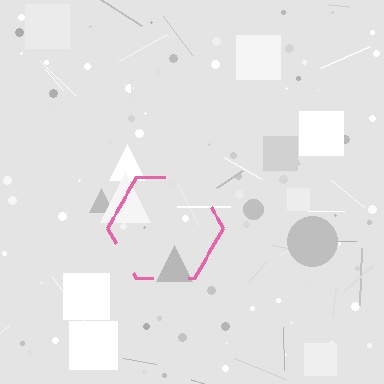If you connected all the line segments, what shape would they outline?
They would outline a hexagon.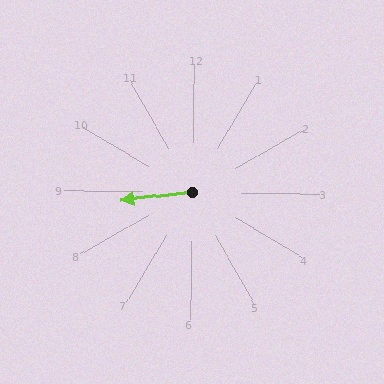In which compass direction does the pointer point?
West.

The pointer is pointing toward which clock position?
Roughly 9 o'clock.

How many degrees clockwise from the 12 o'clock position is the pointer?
Approximately 263 degrees.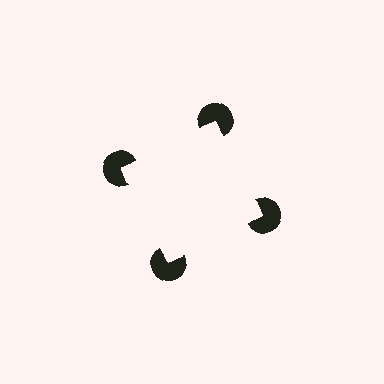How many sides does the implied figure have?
4 sides.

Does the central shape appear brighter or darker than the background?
It typically appears slightly brighter than the background, even though no actual brightness change is drawn.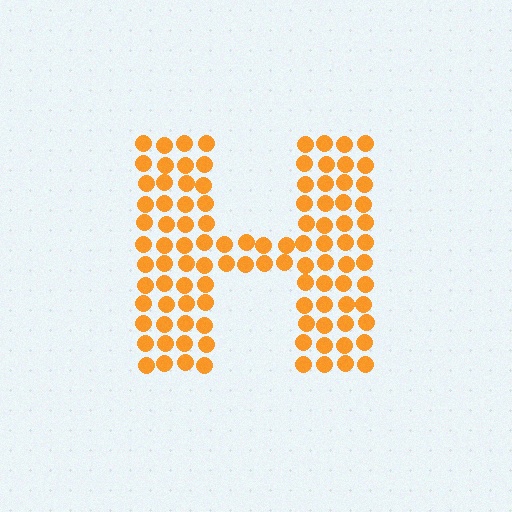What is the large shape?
The large shape is the letter H.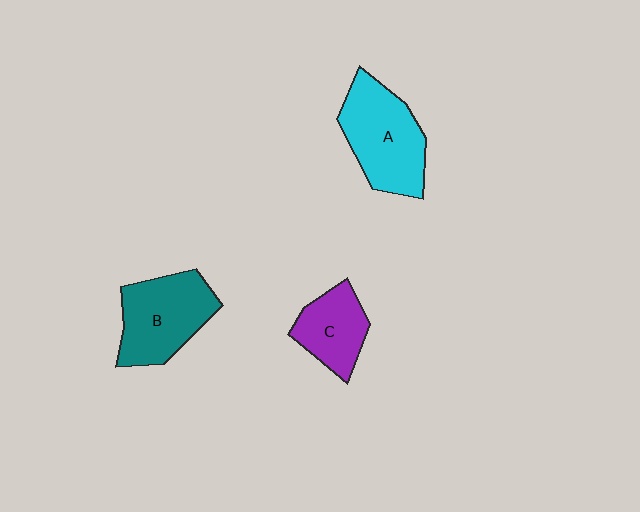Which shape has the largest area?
Shape A (cyan).